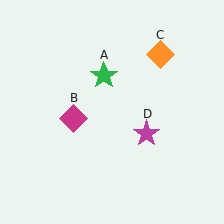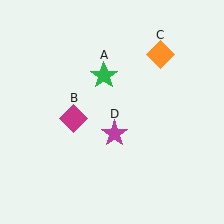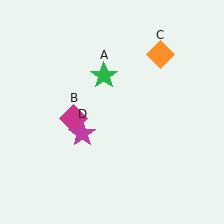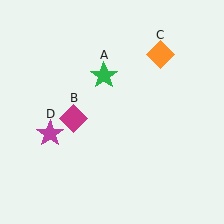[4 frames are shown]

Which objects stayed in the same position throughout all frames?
Green star (object A) and magenta diamond (object B) and orange diamond (object C) remained stationary.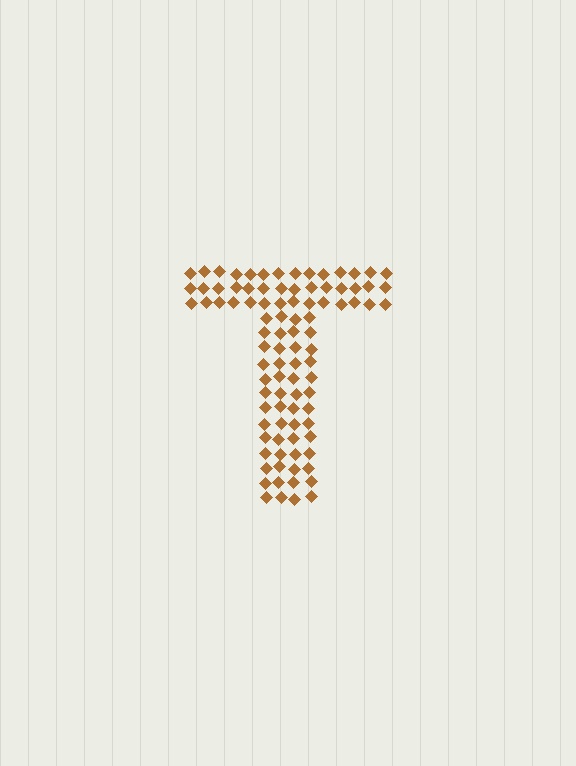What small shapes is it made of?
It is made of small diamonds.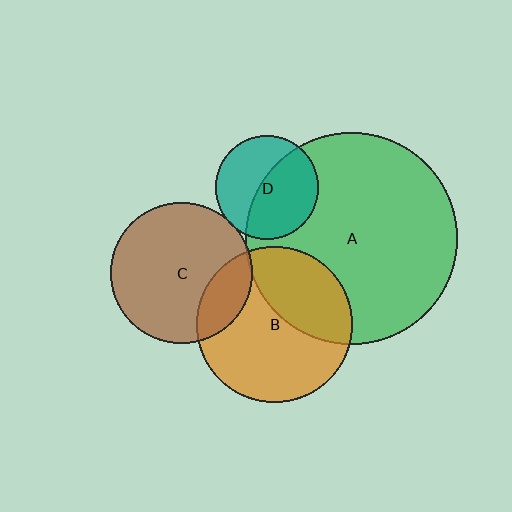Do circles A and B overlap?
Yes.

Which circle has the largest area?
Circle A (green).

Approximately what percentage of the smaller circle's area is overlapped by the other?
Approximately 35%.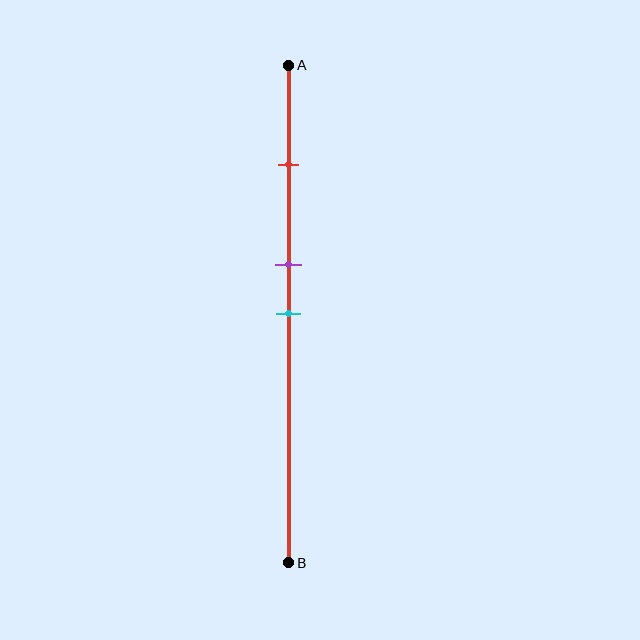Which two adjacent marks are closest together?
The purple and cyan marks are the closest adjacent pair.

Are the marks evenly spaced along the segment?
No, the marks are not evenly spaced.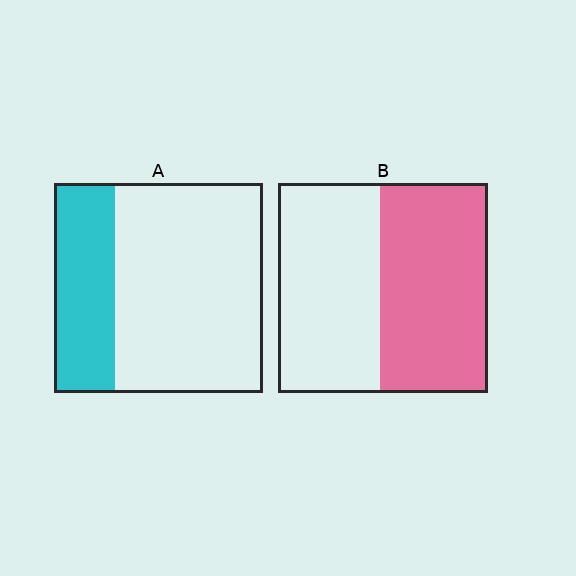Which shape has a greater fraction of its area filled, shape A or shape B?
Shape B.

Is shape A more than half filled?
No.